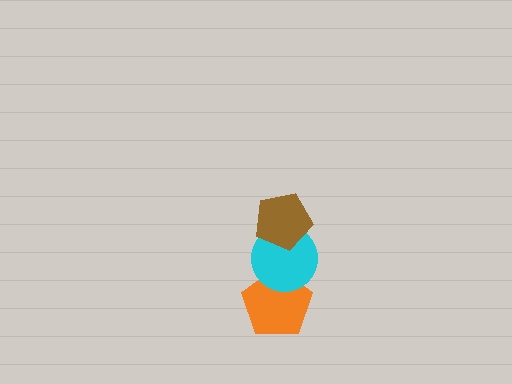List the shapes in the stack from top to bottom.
From top to bottom: the brown pentagon, the cyan circle, the orange pentagon.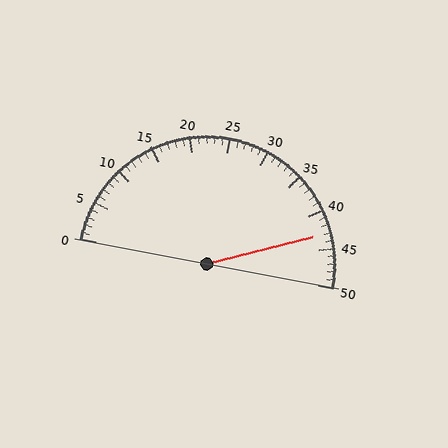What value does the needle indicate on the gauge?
The needle indicates approximately 43.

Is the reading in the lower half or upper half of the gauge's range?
The reading is in the upper half of the range (0 to 50).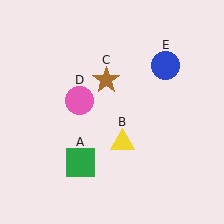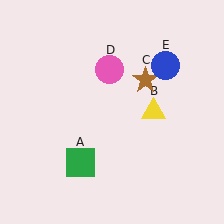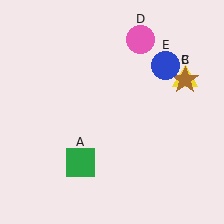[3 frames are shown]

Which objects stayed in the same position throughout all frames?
Green square (object A) and blue circle (object E) remained stationary.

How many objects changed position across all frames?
3 objects changed position: yellow triangle (object B), brown star (object C), pink circle (object D).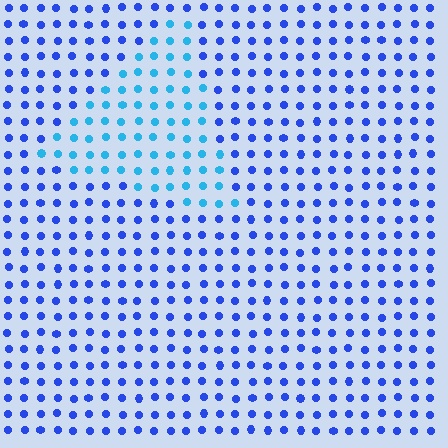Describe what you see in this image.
The image is filled with small blue elements in a uniform arrangement. A triangle-shaped region is visible where the elements are tinted to a slightly different hue, forming a subtle color boundary.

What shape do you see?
I see a triangle.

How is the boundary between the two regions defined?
The boundary is defined purely by a slight shift in hue (about 34 degrees). Spacing, size, and orientation are identical on both sides.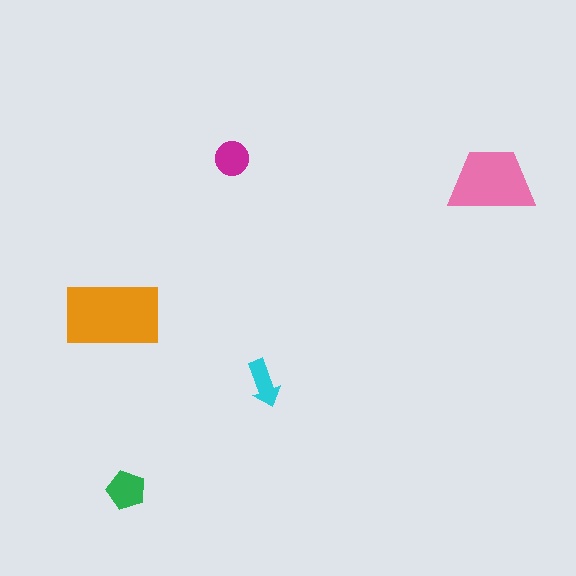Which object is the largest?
The orange rectangle.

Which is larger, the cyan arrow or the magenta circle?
The magenta circle.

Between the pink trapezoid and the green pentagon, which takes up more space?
The pink trapezoid.